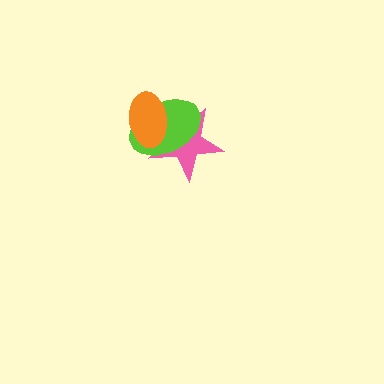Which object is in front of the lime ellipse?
The orange ellipse is in front of the lime ellipse.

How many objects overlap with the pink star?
2 objects overlap with the pink star.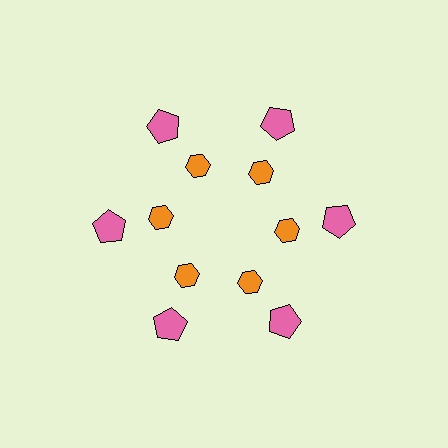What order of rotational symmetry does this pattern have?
This pattern has 6-fold rotational symmetry.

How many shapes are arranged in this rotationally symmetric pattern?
There are 12 shapes, arranged in 6 groups of 2.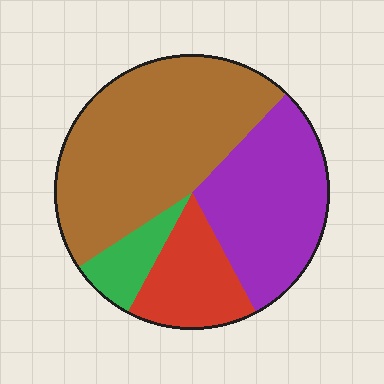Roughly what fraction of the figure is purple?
Purple covers 30% of the figure.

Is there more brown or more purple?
Brown.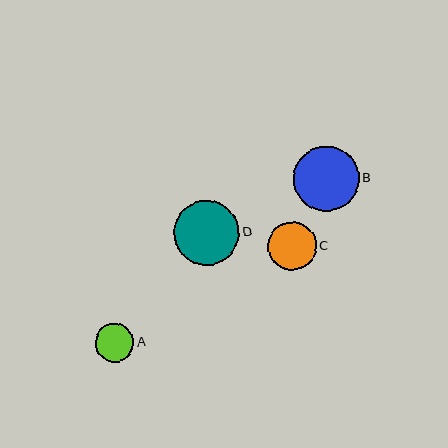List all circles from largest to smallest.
From largest to smallest: B, D, C, A.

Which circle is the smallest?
Circle A is the smallest with a size of approximately 39 pixels.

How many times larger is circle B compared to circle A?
Circle B is approximately 1.7 times the size of circle A.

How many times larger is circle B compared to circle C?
Circle B is approximately 1.4 times the size of circle C.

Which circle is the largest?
Circle B is the largest with a size of approximately 66 pixels.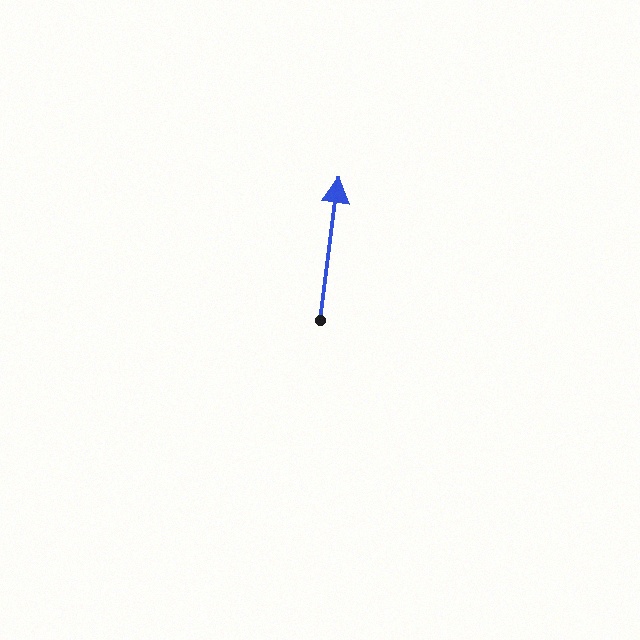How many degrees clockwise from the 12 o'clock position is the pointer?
Approximately 8 degrees.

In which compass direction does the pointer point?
North.